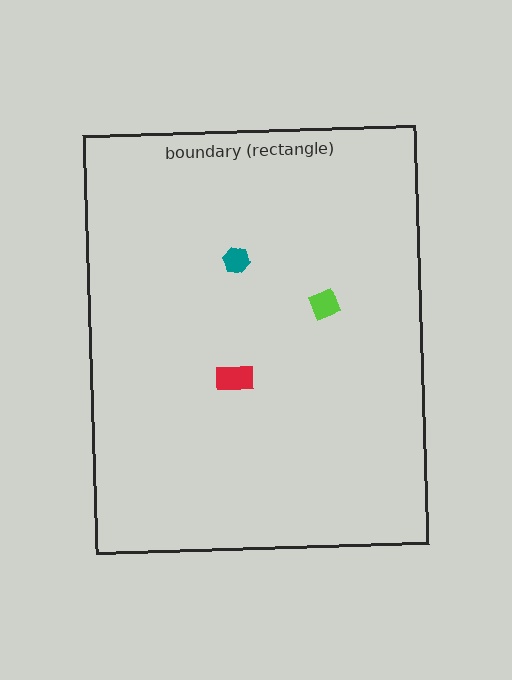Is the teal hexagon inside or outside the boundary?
Inside.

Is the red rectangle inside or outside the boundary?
Inside.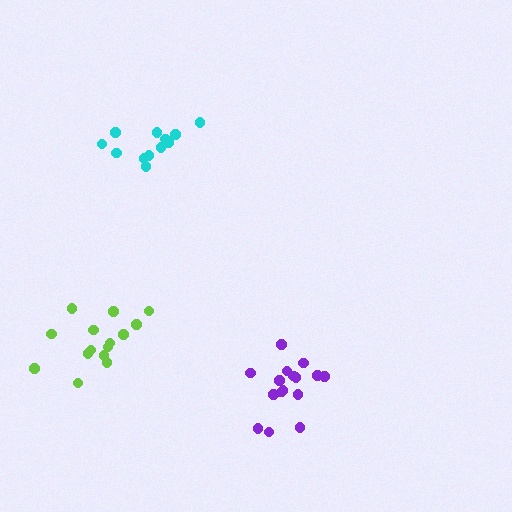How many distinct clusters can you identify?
There are 3 distinct clusters.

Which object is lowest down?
The purple cluster is bottommost.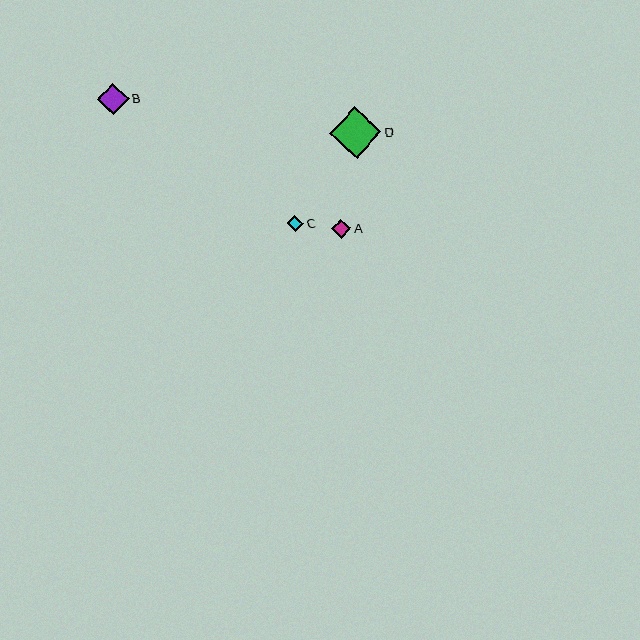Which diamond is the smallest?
Diamond C is the smallest with a size of approximately 17 pixels.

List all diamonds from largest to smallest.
From largest to smallest: D, B, A, C.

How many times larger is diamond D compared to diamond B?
Diamond D is approximately 1.6 times the size of diamond B.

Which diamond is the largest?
Diamond D is the largest with a size of approximately 52 pixels.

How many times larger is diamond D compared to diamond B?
Diamond D is approximately 1.6 times the size of diamond B.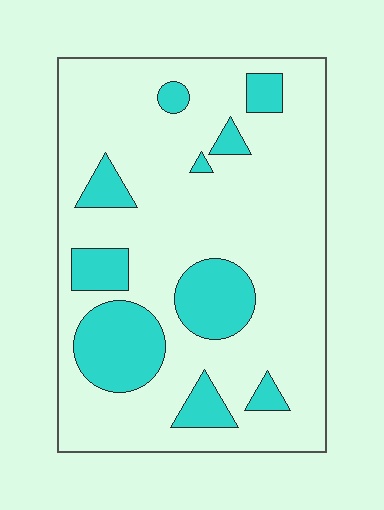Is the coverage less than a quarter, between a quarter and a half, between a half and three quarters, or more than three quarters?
Less than a quarter.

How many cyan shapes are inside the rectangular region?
10.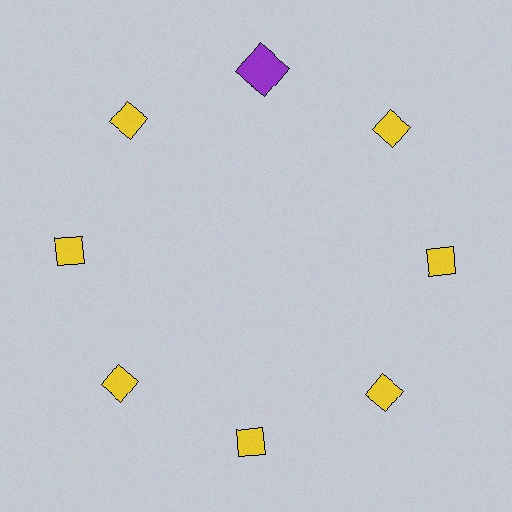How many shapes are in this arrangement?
There are 8 shapes arranged in a ring pattern.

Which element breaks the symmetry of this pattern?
The purple square at roughly the 12 o'clock position breaks the symmetry. All other shapes are yellow diamonds.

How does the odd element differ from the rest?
It differs in both color (purple instead of yellow) and shape (square instead of diamond).